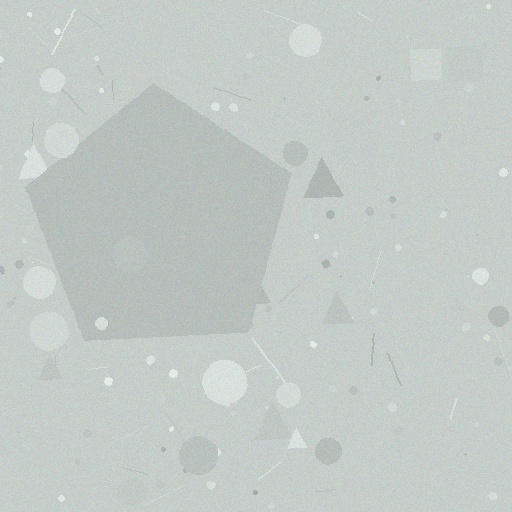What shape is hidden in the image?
A pentagon is hidden in the image.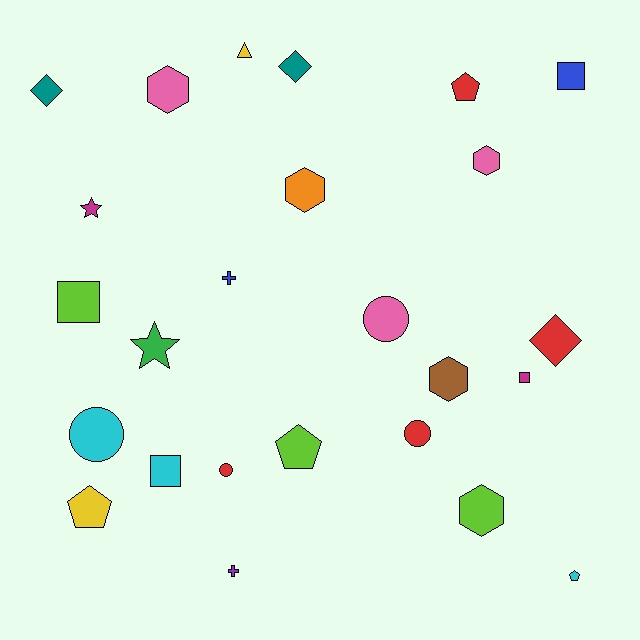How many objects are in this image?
There are 25 objects.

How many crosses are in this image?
There are 2 crosses.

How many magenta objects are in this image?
There are 2 magenta objects.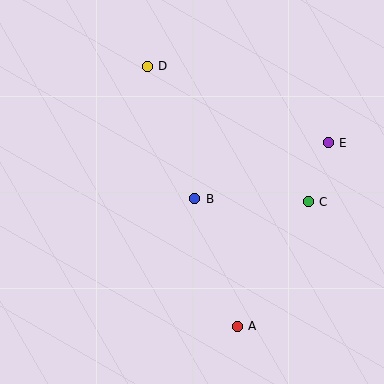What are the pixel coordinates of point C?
Point C is at (308, 202).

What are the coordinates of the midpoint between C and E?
The midpoint between C and E is at (318, 172).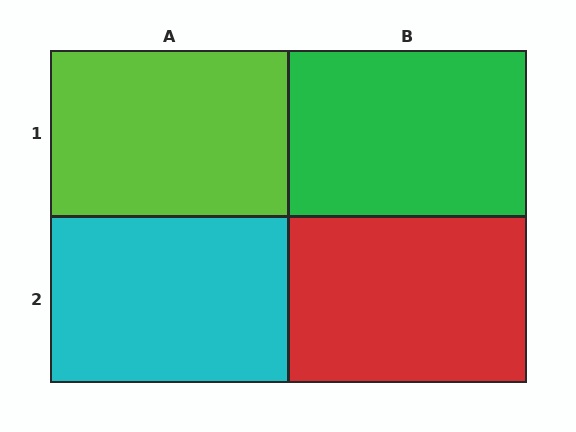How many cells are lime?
1 cell is lime.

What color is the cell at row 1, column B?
Green.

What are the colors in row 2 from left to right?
Cyan, red.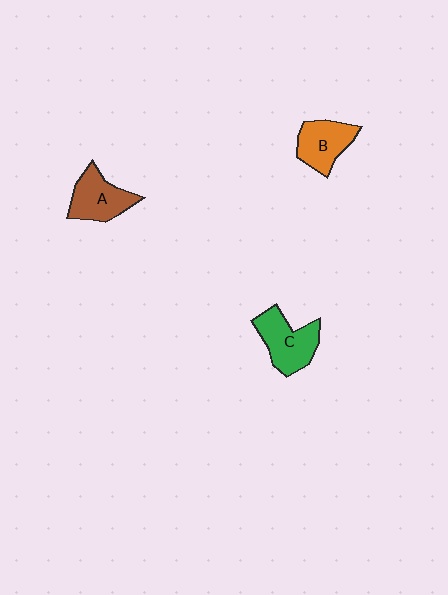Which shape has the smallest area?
Shape B (orange).